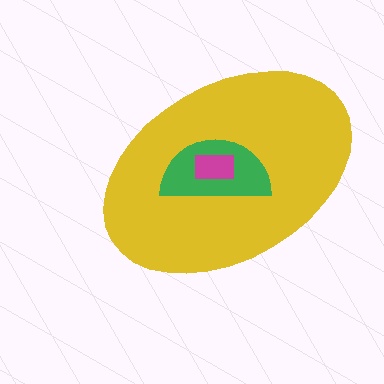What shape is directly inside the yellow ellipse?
The green semicircle.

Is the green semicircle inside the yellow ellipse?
Yes.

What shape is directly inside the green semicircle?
The magenta rectangle.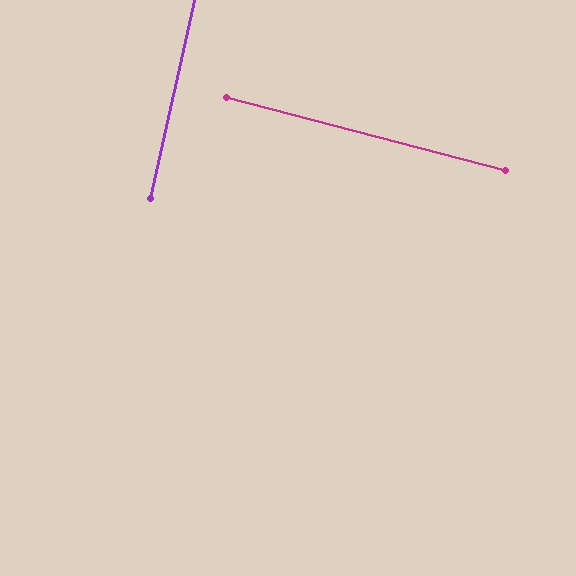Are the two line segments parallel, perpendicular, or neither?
Perpendicular — they meet at approximately 88°.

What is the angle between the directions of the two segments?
Approximately 88 degrees.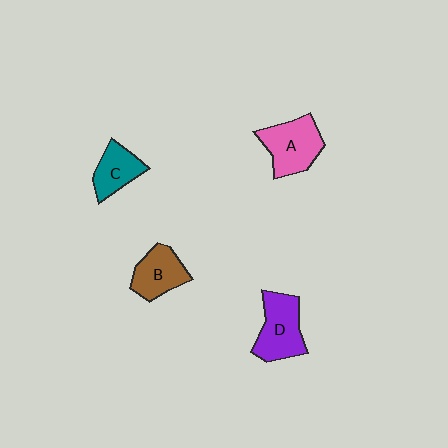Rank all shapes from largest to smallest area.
From largest to smallest: A (pink), D (purple), B (brown), C (teal).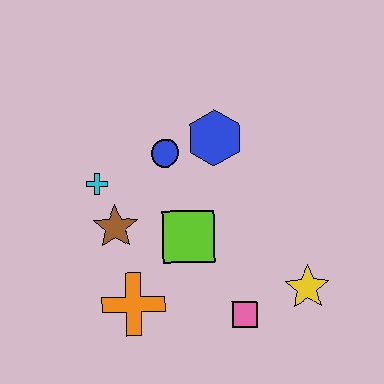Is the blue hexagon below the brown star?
No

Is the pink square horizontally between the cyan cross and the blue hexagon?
No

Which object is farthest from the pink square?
The cyan cross is farthest from the pink square.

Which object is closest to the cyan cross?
The brown star is closest to the cyan cross.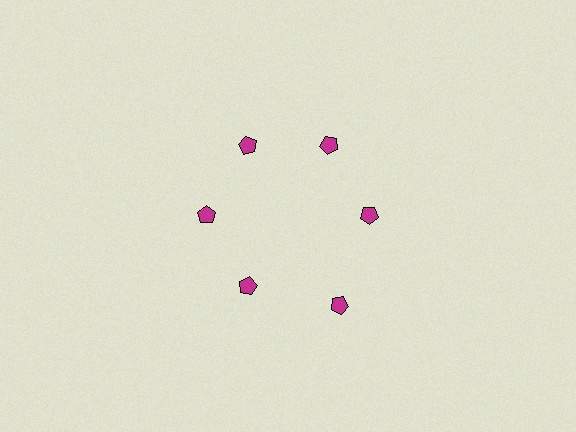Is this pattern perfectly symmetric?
No. The 6 magenta pentagons are arranged in a ring, but one element near the 5 o'clock position is pushed outward from the center, breaking the 6-fold rotational symmetry.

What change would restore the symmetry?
The symmetry would be restored by moving it inward, back onto the ring so that all 6 pentagons sit at equal angles and equal distance from the center.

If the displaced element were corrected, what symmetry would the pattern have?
It would have 6-fold rotational symmetry — the pattern would map onto itself every 60 degrees.